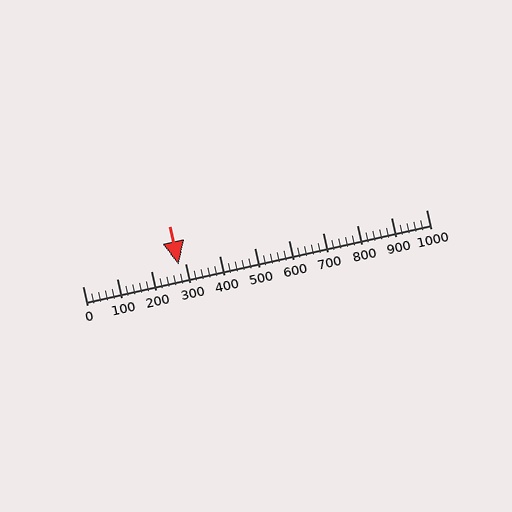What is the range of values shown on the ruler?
The ruler shows values from 0 to 1000.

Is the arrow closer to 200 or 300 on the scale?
The arrow is closer to 300.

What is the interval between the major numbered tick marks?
The major tick marks are spaced 100 units apart.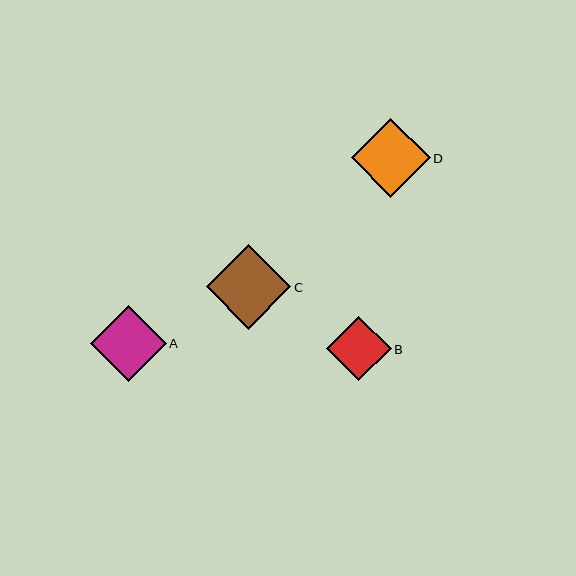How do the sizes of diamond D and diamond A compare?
Diamond D and diamond A are approximately the same size.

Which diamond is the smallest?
Diamond B is the smallest with a size of approximately 65 pixels.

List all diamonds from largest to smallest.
From largest to smallest: C, D, A, B.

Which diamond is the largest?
Diamond C is the largest with a size of approximately 85 pixels.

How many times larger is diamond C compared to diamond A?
Diamond C is approximately 1.1 times the size of diamond A.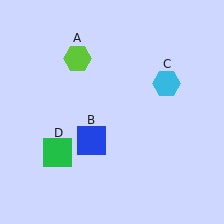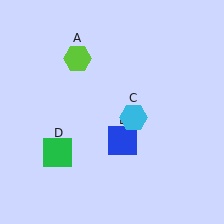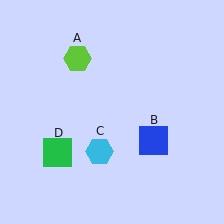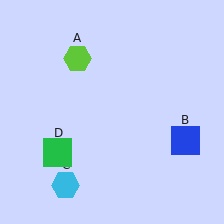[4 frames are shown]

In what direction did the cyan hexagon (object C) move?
The cyan hexagon (object C) moved down and to the left.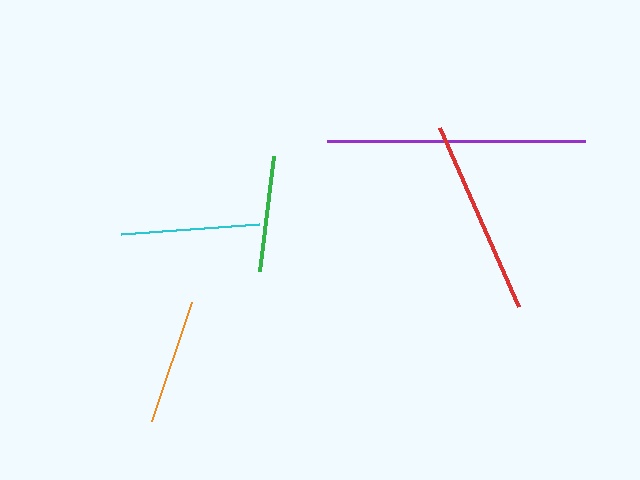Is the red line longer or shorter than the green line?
The red line is longer than the green line.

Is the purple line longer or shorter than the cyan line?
The purple line is longer than the cyan line.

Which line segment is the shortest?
The green line is the shortest at approximately 116 pixels.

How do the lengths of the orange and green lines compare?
The orange and green lines are approximately the same length.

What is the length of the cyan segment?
The cyan segment is approximately 138 pixels long.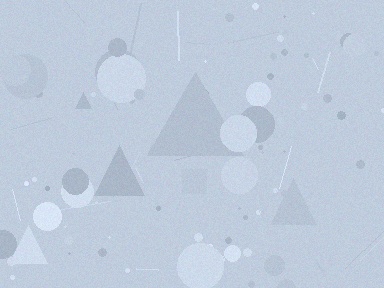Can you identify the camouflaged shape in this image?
The camouflaged shape is a triangle.